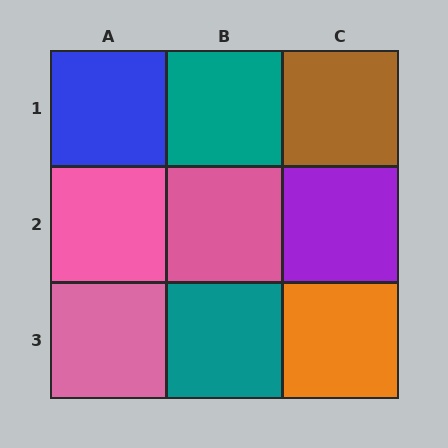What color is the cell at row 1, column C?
Brown.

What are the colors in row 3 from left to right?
Pink, teal, orange.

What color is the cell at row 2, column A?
Pink.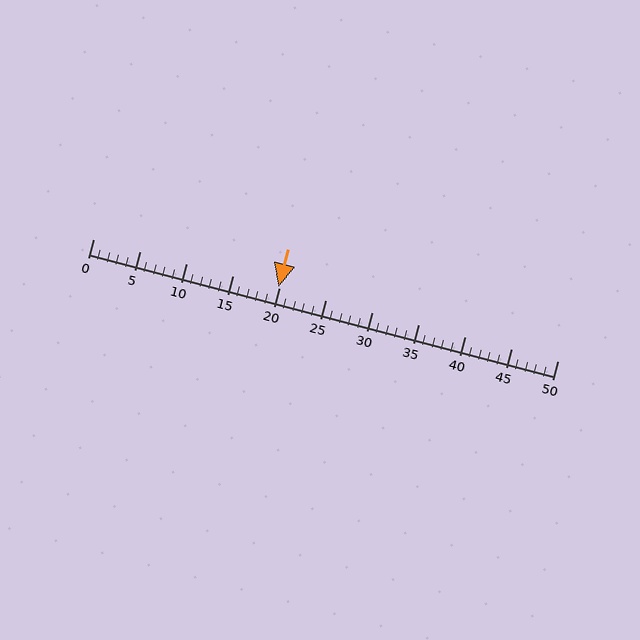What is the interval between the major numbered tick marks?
The major tick marks are spaced 5 units apart.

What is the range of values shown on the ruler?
The ruler shows values from 0 to 50.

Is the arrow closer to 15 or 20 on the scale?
The arrow is closer to 20.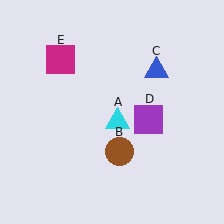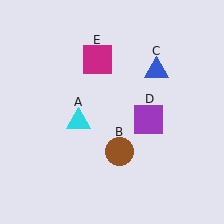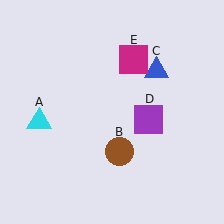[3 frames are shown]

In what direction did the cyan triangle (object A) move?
The cyan triangle (object A) moved left.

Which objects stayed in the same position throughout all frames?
Brown circle (object B) and blue triangle (object C) and purple square (object D) remained stationary.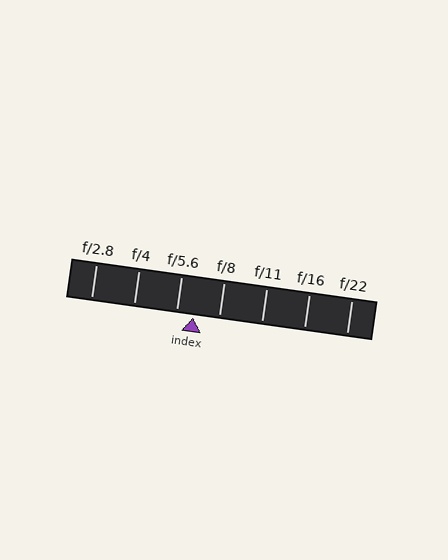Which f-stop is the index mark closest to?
The index mark is closest to f/5.6.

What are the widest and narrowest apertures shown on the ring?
The widest aperture shown is f/2.8 and the narrowest is f/22.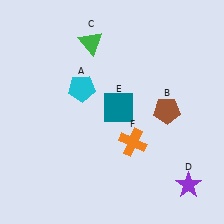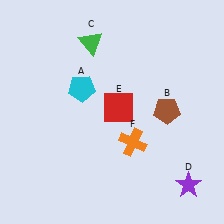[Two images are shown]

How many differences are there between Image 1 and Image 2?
There is 1 difference between the two images.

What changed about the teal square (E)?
In Image 1, E is teal. In Image 2, it changed to red.